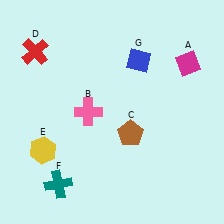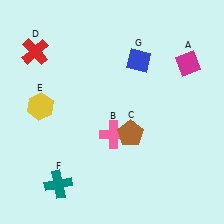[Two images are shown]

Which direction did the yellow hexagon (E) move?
The yellow hexagon (E) moved up.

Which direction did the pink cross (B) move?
The pink cross (B) moved right.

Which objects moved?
The objects that moved are: the pink cross (B), the yellow hexagon (E).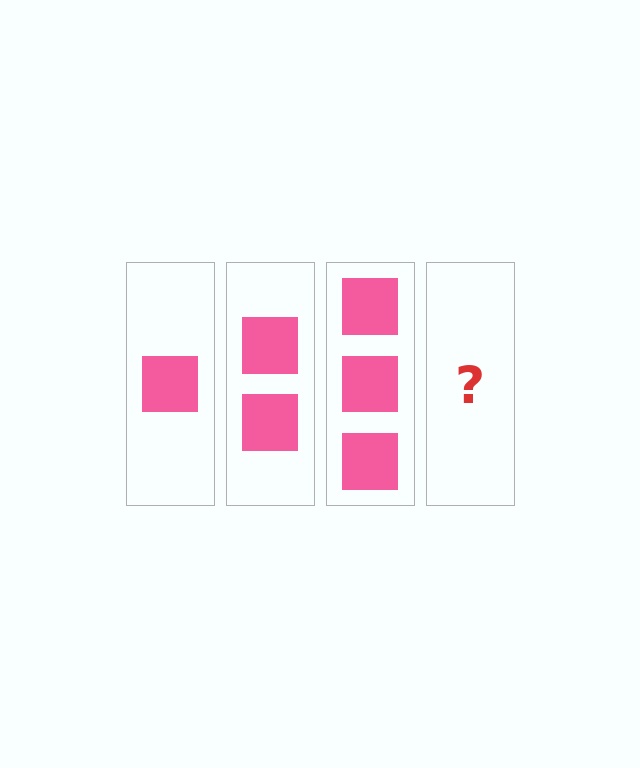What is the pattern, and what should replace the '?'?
The pattern is that each step adds one more square. The '?' should be 4 squares.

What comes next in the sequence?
The next element should be 4 squares.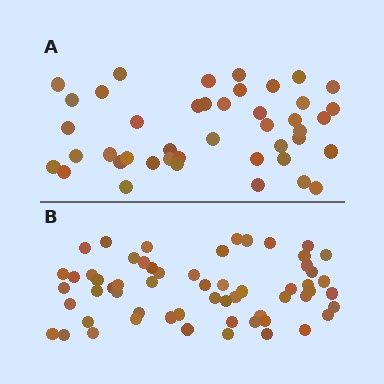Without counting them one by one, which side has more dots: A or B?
Region B (the bottom region) has more dots.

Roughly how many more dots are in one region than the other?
Region B has approximately 15 more dots than region A.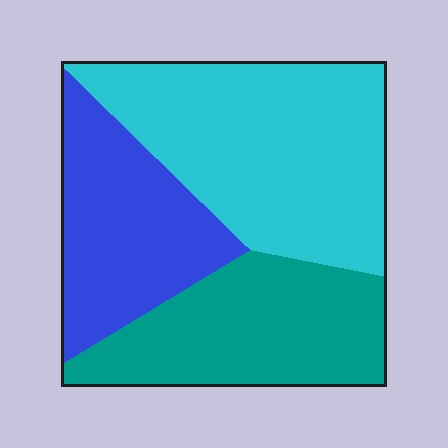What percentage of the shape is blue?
Blue covers 27% of the shape.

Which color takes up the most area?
Cyan, at roughly 45%.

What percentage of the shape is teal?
Teal takes up about one third (1/3) of the shape.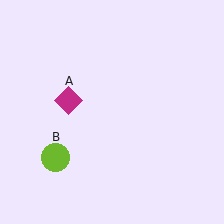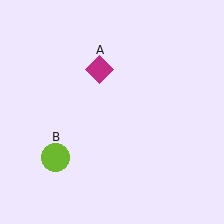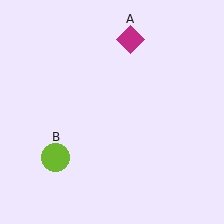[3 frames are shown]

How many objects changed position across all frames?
1 object changed position: magenta diamond (object A).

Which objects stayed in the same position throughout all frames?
Lime circle (object B) remained stationary.